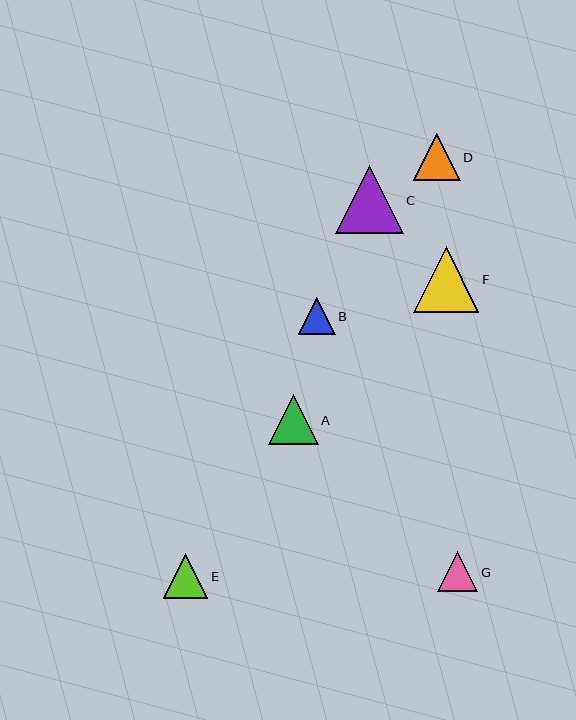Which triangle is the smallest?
Triangle B is the smallest with a size of approximately 37 pixels.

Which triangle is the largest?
Triangle C is the largest with a size of approximately 68 pixels.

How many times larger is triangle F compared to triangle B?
Triangle F is approximately 1.8 times the size of triangle B.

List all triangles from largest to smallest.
From largest to smallest: C, F, A, D, E, G, B.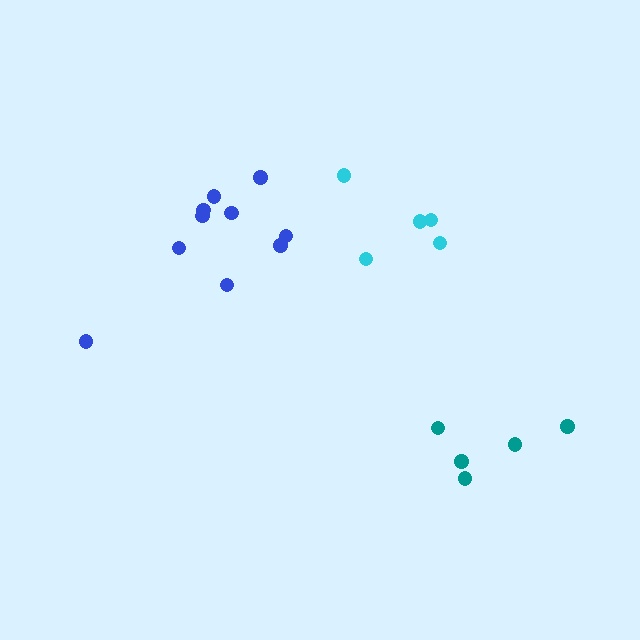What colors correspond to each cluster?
The clusters are colored: cyan, teal, blue.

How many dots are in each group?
Group 1: 5 dots, Group 2: 5 dots, Group 3: 10 dots (20 total).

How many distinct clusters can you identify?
There are 3 distinct clusters.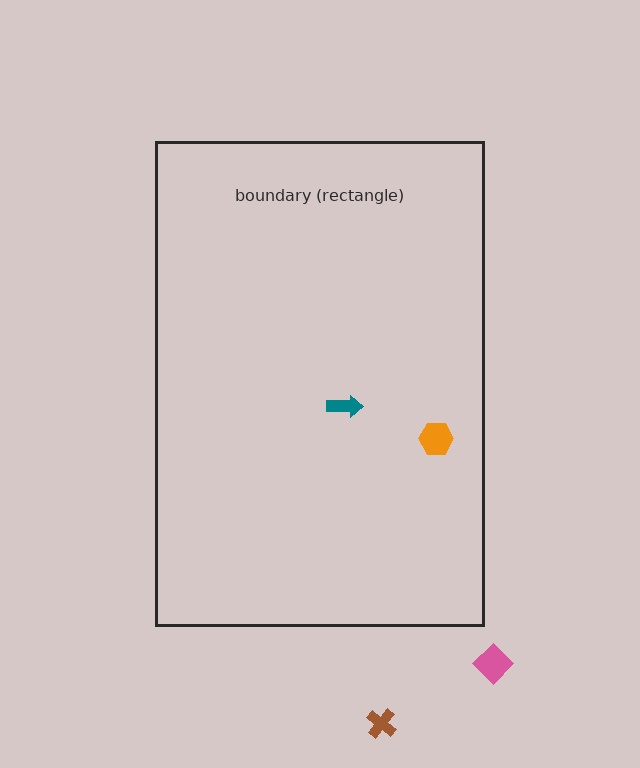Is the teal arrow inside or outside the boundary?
Inside.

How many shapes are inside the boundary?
2 inside, 2 outside.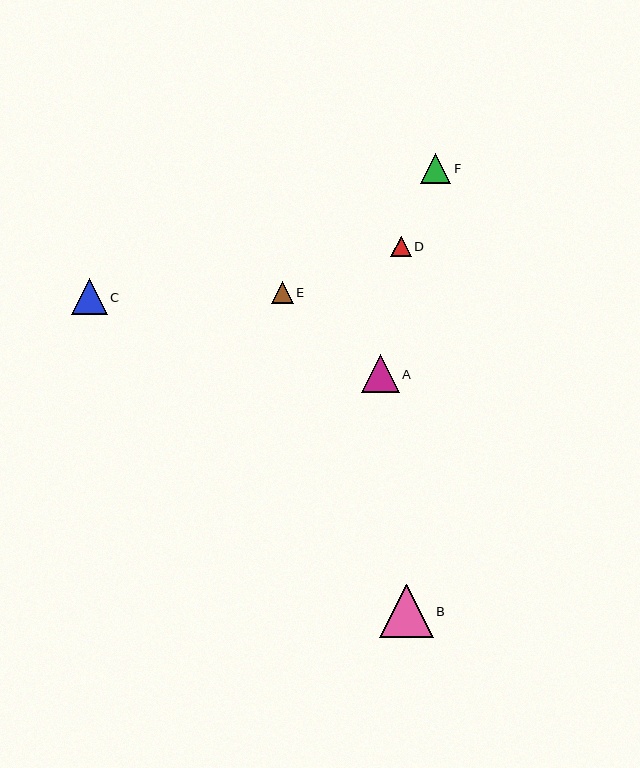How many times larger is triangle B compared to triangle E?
Triangle B is approximately 2.4 times the size of triangle E.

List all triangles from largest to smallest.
From largest to smallest: B, A, C, F, E, D.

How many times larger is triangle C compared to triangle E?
Triangle C is approximately 1.6 times the size of triangle E.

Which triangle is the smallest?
Triangle D is the smallest with a size of approximately 20 pixels.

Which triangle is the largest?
Triangle B is the largest with a size of approximately 53 pixels.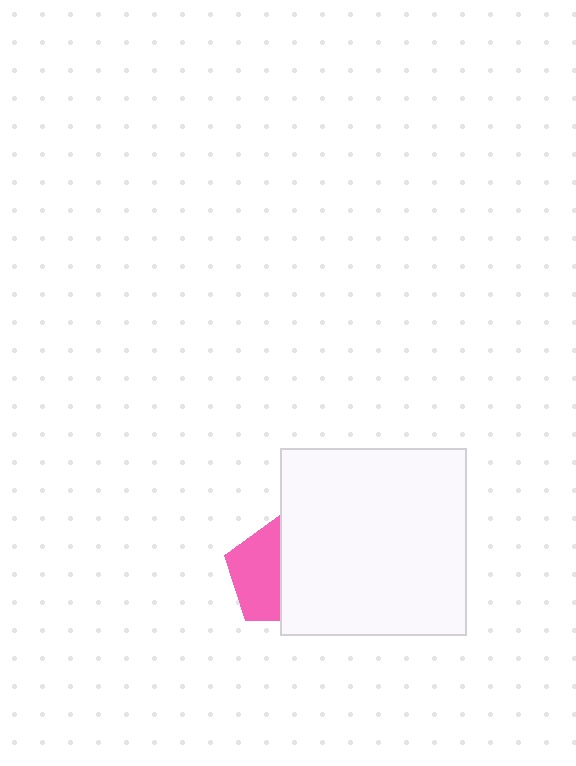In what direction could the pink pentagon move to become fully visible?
The pink pentagon could move left. That would shift it out from behind the white square entirely.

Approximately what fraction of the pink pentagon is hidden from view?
Roughly 50% of the pink pentagon is hidden behind the white square.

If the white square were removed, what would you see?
You would see the complete pink pentagon.